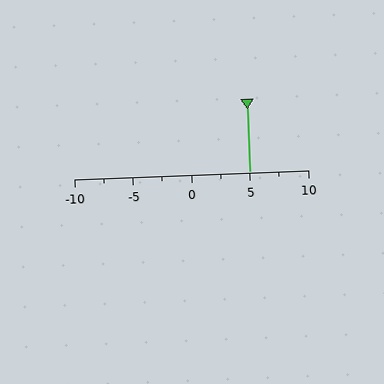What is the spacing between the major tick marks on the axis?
The major ticks are spaced 5 apart.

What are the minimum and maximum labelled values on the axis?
The axis runs from -10 to 10.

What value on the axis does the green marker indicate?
The marker indicates approximately 5.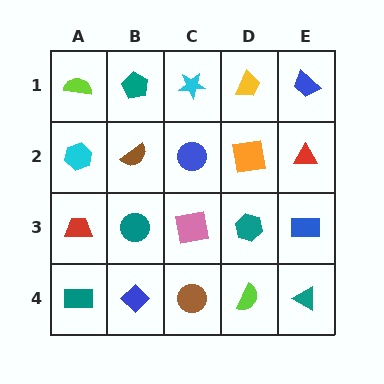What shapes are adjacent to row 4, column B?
A teal circle (row 3, column B), a teal rectangle (row 4, column A), a brown circle (row 4, column C).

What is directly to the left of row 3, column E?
A teal hexagon.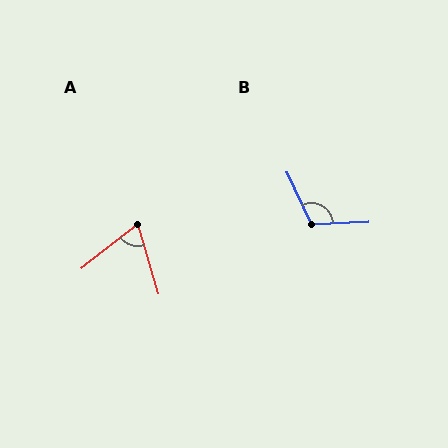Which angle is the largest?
B, at approximately 112 degrees.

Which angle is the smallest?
A, at approximately 68 degrees.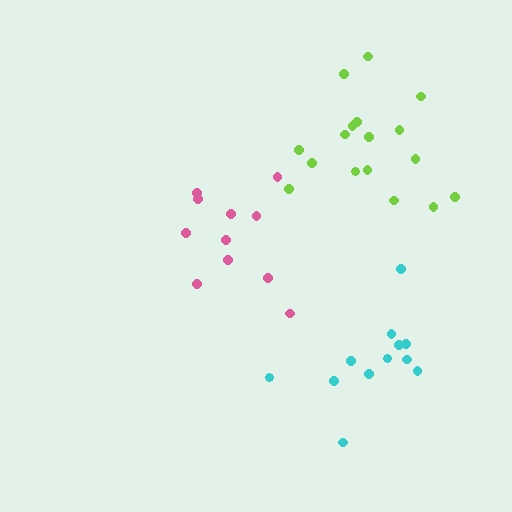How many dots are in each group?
Group 1: 12 dots, Group 2: 11 dots, Group 3: 17 dots (40 total).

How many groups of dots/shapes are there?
There are 3 groups.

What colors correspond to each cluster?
The clusters are colored: cyan, pink, lime.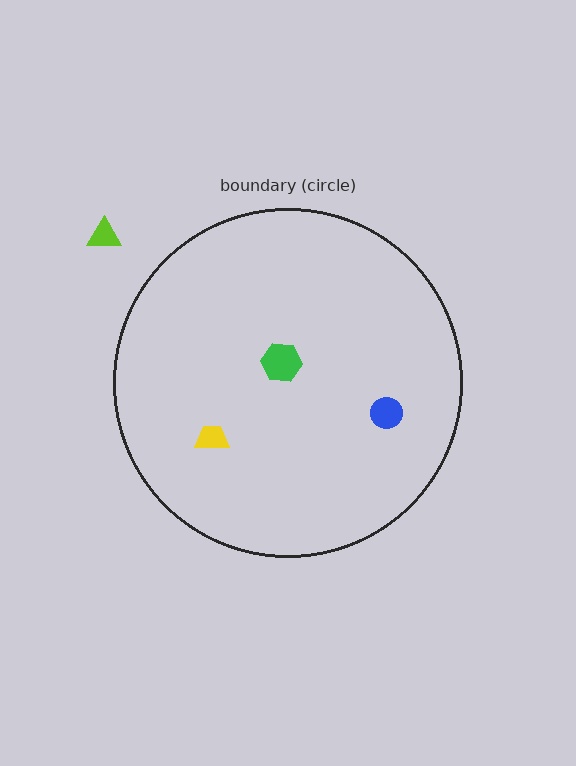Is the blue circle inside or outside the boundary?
Inside.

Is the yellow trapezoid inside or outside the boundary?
Inside.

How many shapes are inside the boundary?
3 inside, 1 outside.